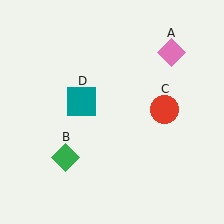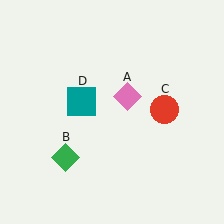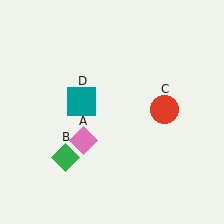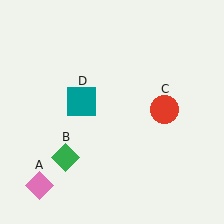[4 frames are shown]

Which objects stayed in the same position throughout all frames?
Green diamond (object B) and red circle (object C) and teal square (object D) remained stationary.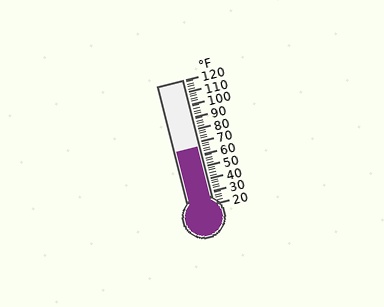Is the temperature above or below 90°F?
The temperature is below 90°F.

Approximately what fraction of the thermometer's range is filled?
The thermometer is filled to approximately 45% of its range.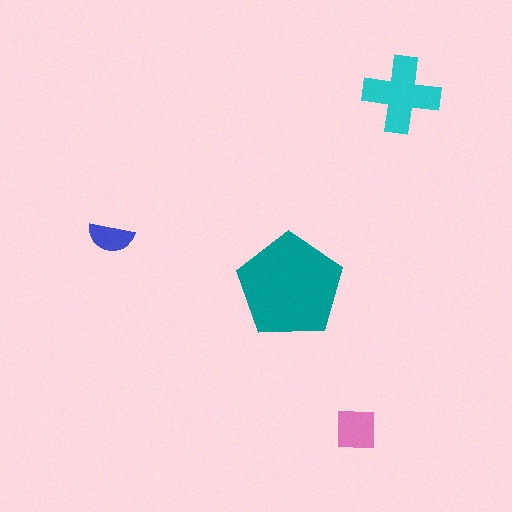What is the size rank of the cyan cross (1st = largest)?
2nd.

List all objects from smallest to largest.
The blue semicircle, the pink square, the cyan cross, the teal pentagon.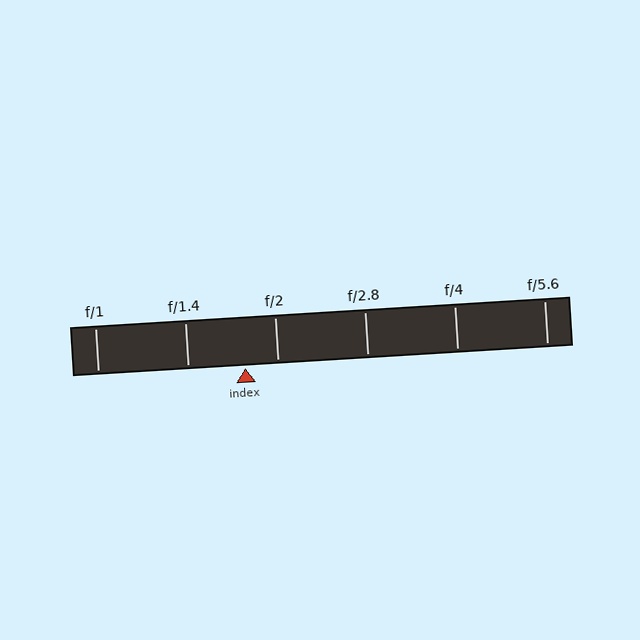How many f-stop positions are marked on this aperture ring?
There are 6 f-stop positions marked.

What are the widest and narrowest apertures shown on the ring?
The widest aperture shown is f/1 and the narrowest is f/5.6.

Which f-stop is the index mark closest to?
The index mark is closest to f/2.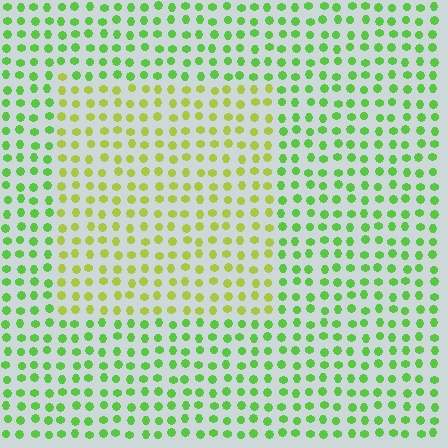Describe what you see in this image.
The image is filled with small lime elements in a uniform arrangement. A rectangle-shaped region is visible where the elements are tinted to a slightly different hue, forming a subtle color boundary.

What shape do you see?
I see a rectangle.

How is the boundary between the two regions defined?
The boundary is defined purely by a slight shift in hue (about 36 degrees). Spacing, size, and orientation are identical on both sides.